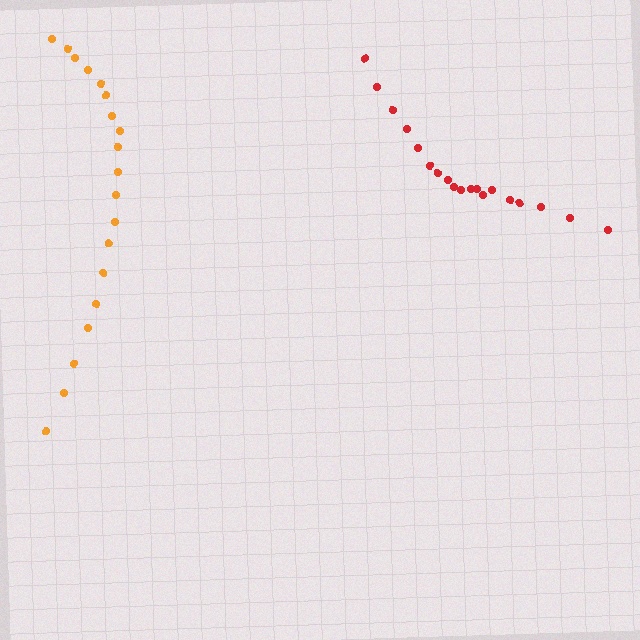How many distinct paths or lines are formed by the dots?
There are 2 distinct paths.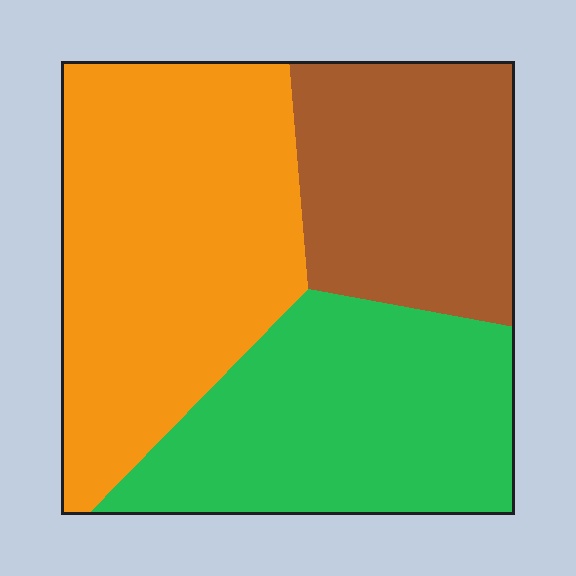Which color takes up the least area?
Brown, at roughly 25%.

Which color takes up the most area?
Orange, at roughly 40%.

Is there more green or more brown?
Green.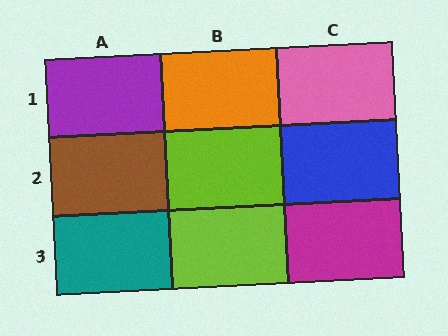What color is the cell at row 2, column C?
Blue.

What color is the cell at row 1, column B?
Orange.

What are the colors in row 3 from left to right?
Teal, lime, magenta.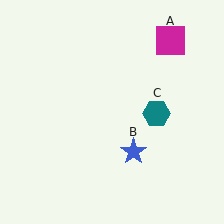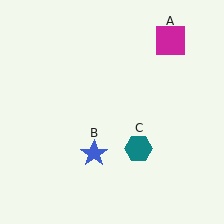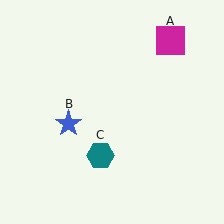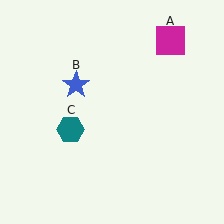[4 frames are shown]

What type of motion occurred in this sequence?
The blue star (object B), teal hexagon (object C) rotated clockwise around the center of the scene.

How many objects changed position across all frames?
2 objects changed position: blue star (object B), teal hexagon (object C).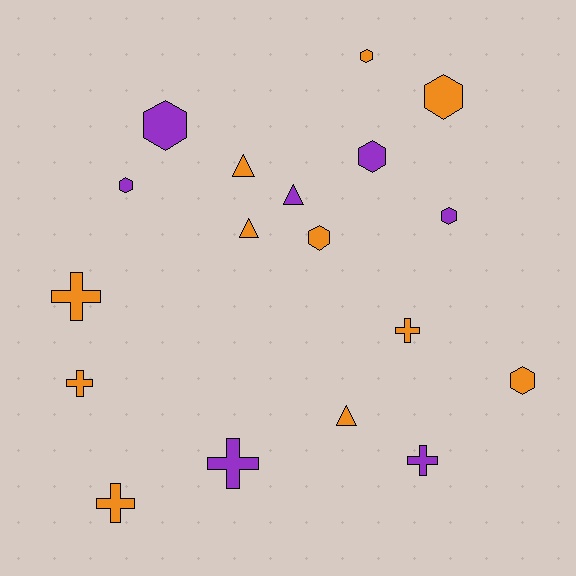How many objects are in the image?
There are 18 objects.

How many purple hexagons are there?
There are 4 purple hexagons.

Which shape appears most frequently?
Hexagon, with 8 objects.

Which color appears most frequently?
Orange, with 11 objects.